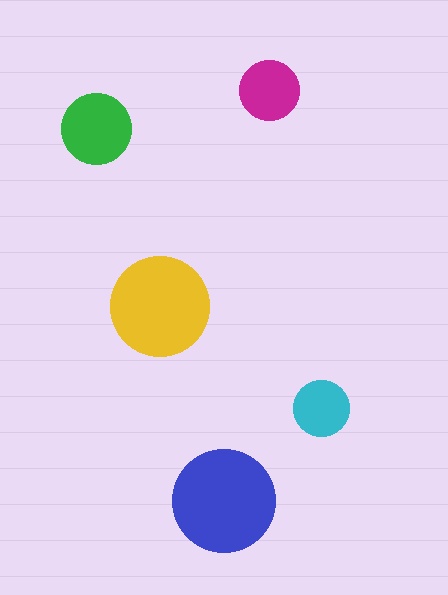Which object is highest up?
The magenta circle is topmost.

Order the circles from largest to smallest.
the blue one, the yellow one, the green one, the magenta one, the cyan one.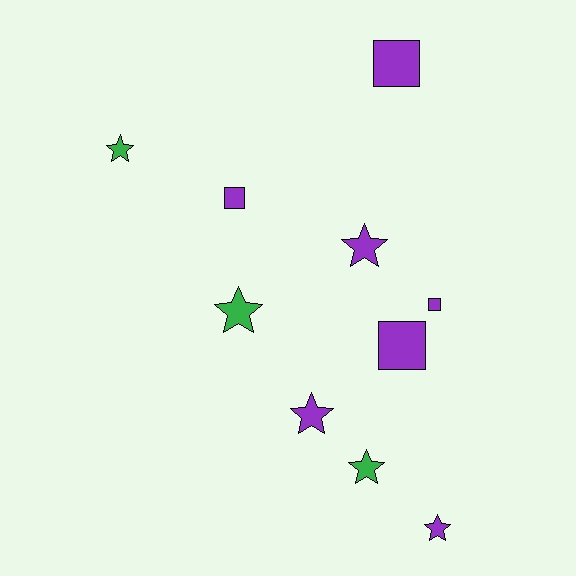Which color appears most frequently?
Purple, with 7 objects.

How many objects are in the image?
There are 10 objects.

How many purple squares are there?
There are 4 purple squares.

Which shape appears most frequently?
Star, with 6 objects.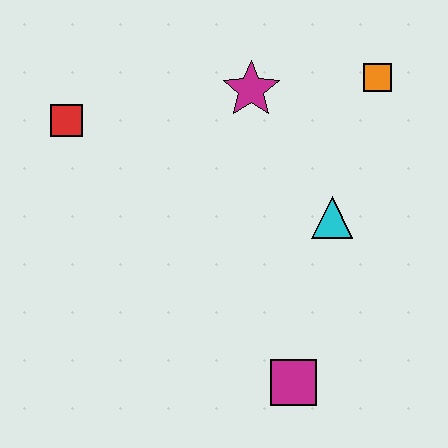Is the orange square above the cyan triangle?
Yes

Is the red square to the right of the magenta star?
No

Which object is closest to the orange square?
The magenta star is closest to the orange square.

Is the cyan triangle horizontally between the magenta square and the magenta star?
No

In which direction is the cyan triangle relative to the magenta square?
The cyan triangle is above the magenta square.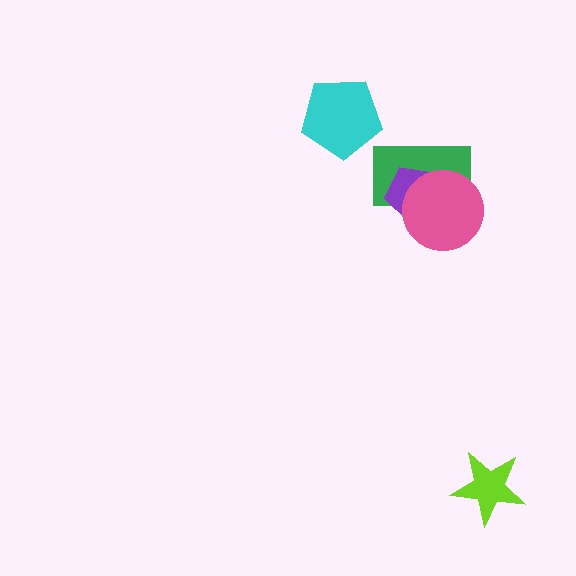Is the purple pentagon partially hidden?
Yes, it is partially covered by another shape.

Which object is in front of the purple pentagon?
The pink circle is in front of the purple pentagon.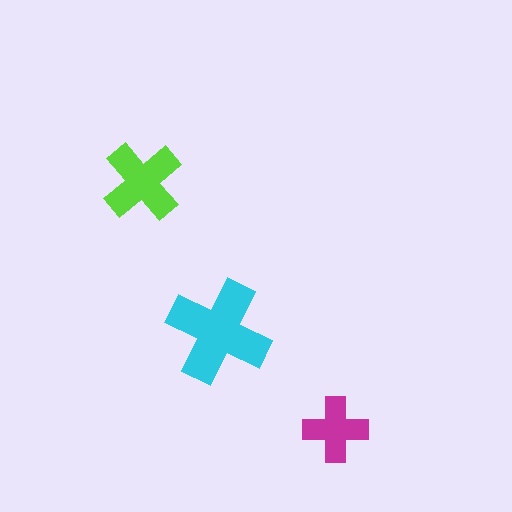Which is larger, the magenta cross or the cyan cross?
The cyan one.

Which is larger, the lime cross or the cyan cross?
The cyan one.